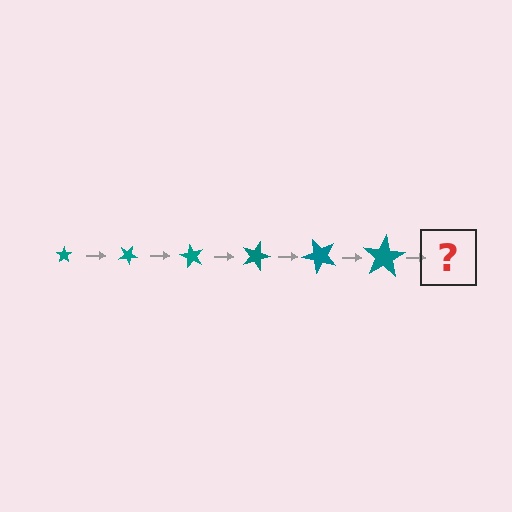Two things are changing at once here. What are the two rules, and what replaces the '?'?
The two rules are that the star grows larger each step and it rotates 30 degrees each step. The '?' should be a star, larger than the previous one and rotated 180 degrees from the start.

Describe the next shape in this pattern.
It should be a star, larger than the previous one and rotated 180 degrees from the start.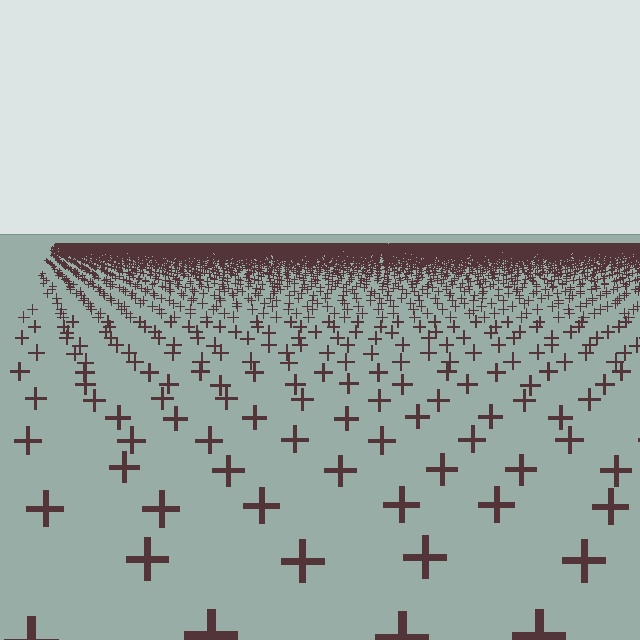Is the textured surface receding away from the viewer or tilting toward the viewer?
The surface is receding away from the viewer. Texture elements get smaller and denser toward the top.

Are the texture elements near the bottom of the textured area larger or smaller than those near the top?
Larger. Near the bottom, elements are closer to the viewer and appear at a bigger on-screen size.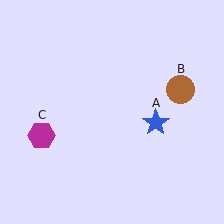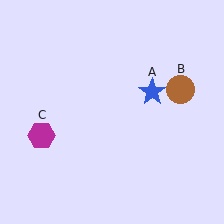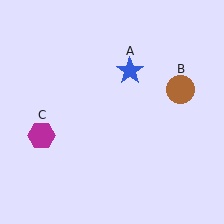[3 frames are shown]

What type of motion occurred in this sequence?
The blue star (object A) rotated counterclockwise around the center of the scene.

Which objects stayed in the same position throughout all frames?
Brown circle (object B) and magenta hexagon (object C) remained stationary.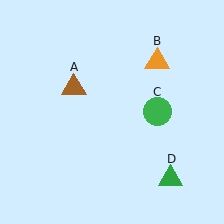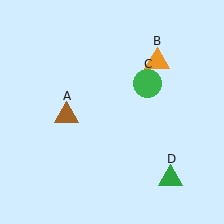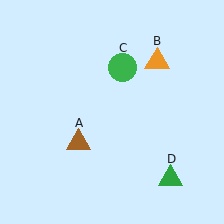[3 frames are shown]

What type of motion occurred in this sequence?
The brown triangle (object A), green circle (object C) rotated counterclockwise around the center of the scene.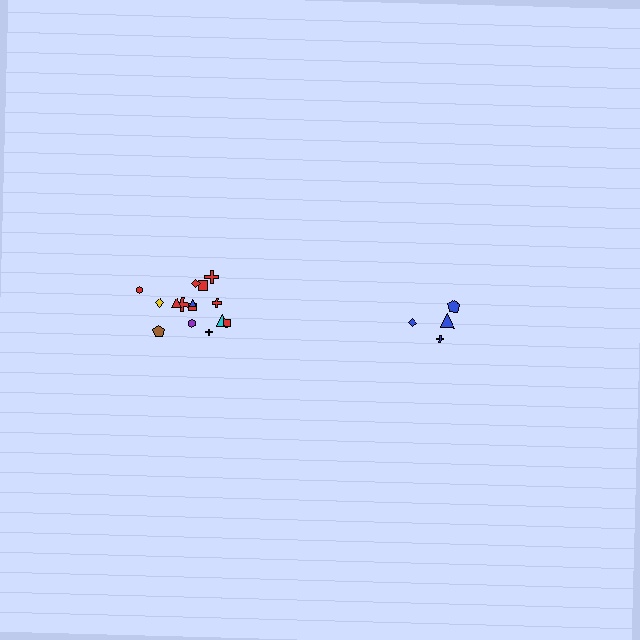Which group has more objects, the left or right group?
The left group.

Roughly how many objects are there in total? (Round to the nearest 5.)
Roughly 20 objects in total.